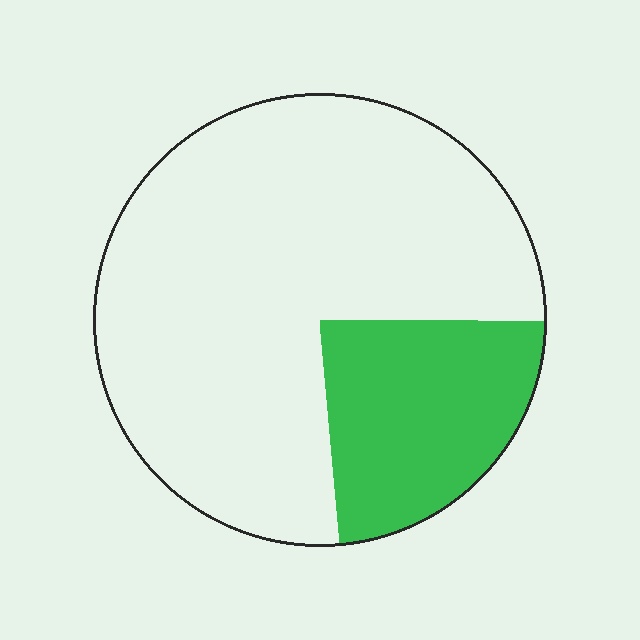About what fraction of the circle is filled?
About one quarter (1/4).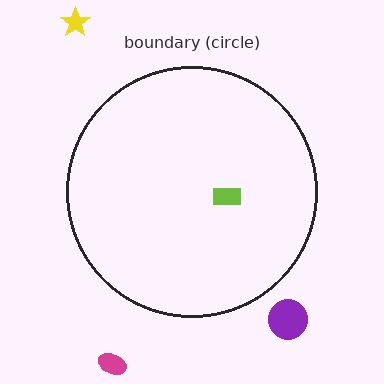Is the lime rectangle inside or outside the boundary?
Inside.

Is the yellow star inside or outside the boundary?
Outside.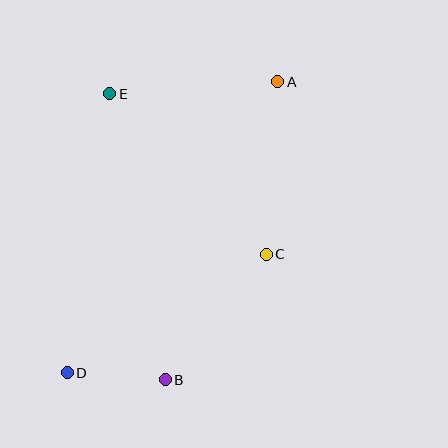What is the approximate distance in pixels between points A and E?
The distance between A and E is approximately 168 pixels.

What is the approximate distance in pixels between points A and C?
The distance between A and C is approximately 173 pixels.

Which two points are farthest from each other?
Points A and D are farthest from each other.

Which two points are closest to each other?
Points B and D are closest to each other.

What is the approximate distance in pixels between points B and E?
The distance between B and E is approximately 292 pixels.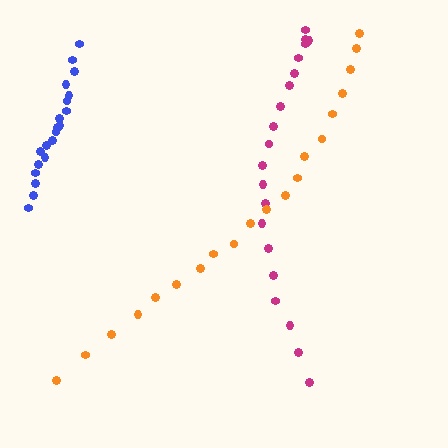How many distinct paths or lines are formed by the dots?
There are 3 distinct paths.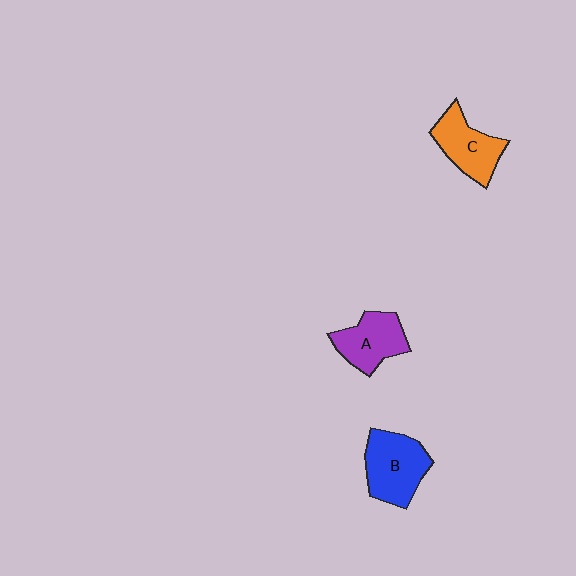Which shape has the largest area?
Shape B (blue).